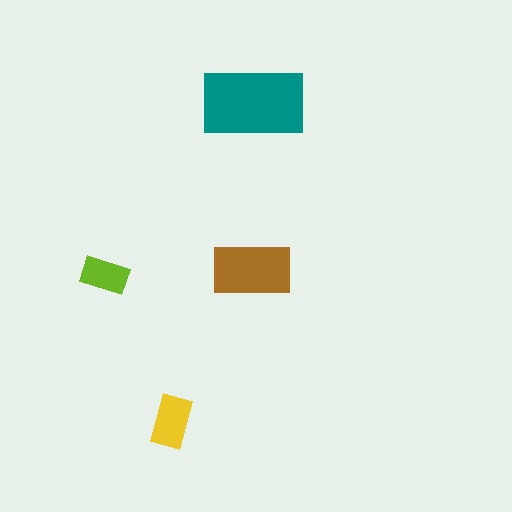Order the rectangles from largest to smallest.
the teal one, the brown one, the yellow one, the lime one.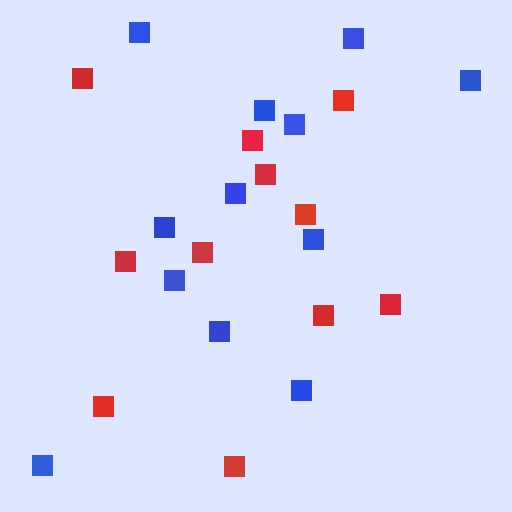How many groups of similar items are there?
There are 2 groups: one group of red squares (11) and one group of blue squares (12).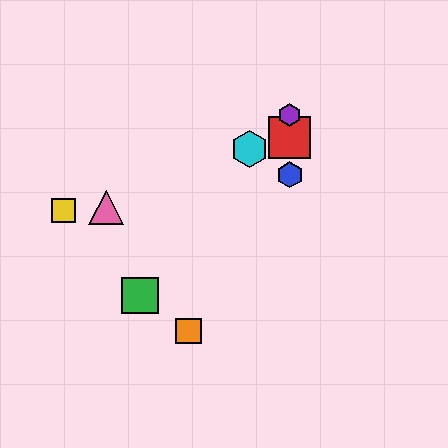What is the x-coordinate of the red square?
The red square is at x≈290.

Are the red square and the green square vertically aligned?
No, the red square is at x≈290 and the green square is at x≈140.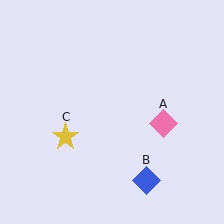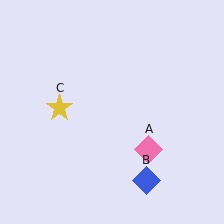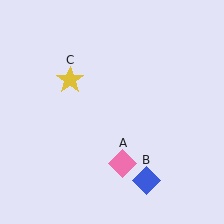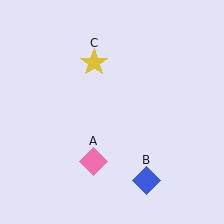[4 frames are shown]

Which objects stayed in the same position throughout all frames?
Blue diamond (object B) remained stationary.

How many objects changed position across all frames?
2 objects changed position: pink diamond (object A), yellow star (object C).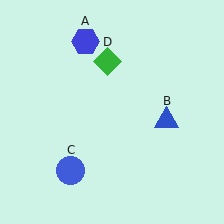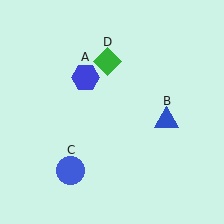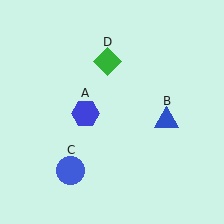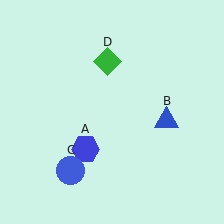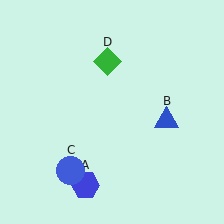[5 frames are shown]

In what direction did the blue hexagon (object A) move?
The blue hexagon (object A) moved down.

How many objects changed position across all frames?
1 object changed position: blue hexagon (object A).